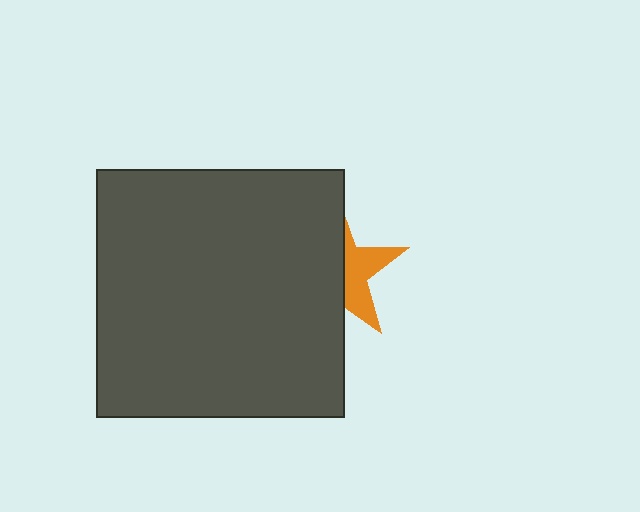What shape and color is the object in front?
The object in front is a dark gray square.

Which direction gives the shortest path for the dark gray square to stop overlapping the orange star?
Moving left gives the shortest separation.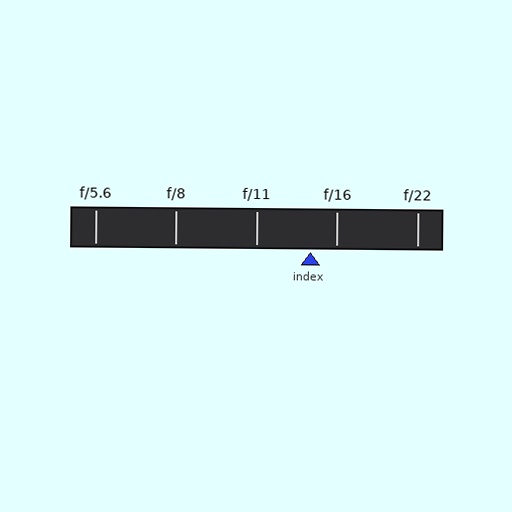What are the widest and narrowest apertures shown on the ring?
The widest aperture shown is f/5.6 and the narrowest is f/22.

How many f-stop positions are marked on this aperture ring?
There are 5 f-stop positions marked.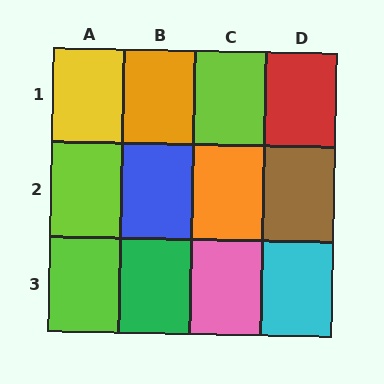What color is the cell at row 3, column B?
Green.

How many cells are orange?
2 cells are orange.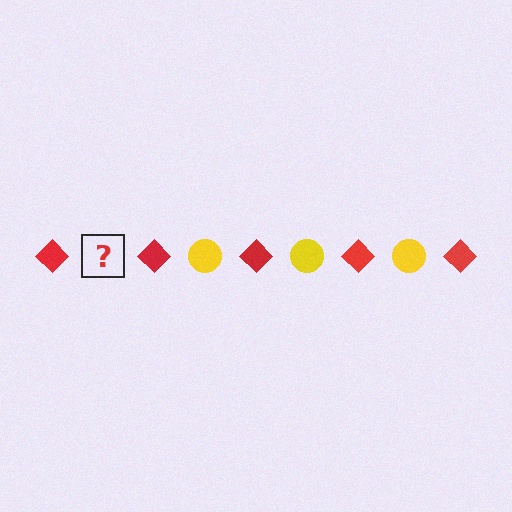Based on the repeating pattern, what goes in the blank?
The blank should be a yellow circle.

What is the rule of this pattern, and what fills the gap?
The rule is that the pattern alternates between red diamond and yellow circle. The gap should be filled with a yellow circle.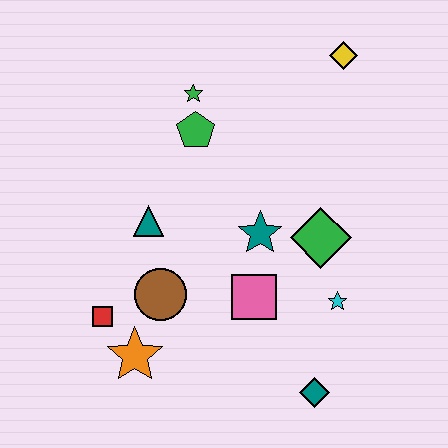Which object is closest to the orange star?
The red square is closest to the orange star.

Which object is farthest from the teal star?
The yellow diamond is farthest from the teal star.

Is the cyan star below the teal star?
Yes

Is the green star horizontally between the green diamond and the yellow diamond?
No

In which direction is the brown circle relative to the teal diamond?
The brown circle is to the left of the teal diamond.